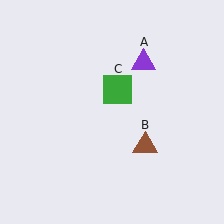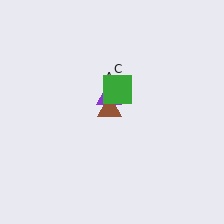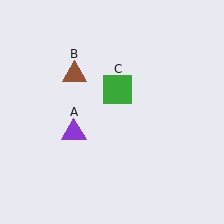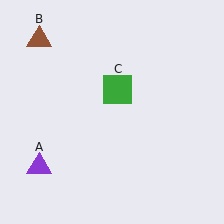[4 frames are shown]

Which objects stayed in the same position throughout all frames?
Green square (object C) remained stationary.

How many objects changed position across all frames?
2 objects changed position: purple triangle (object A), brown triangle (object B).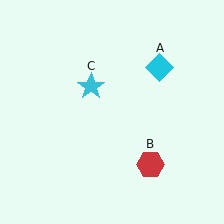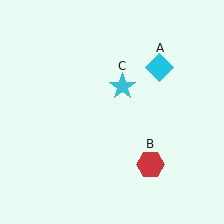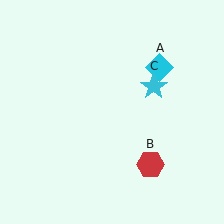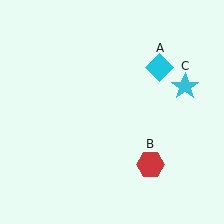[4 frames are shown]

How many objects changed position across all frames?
1 object changed position: cyan star (object C).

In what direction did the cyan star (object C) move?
The cyan star (object C) moved right.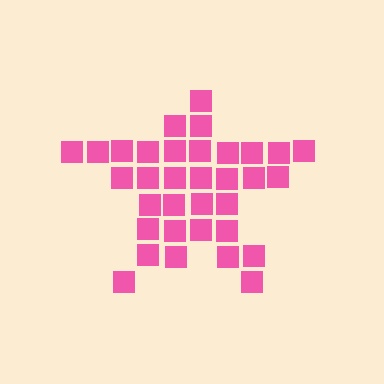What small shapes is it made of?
It is made of small squares.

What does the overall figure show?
The overall figure shows a star.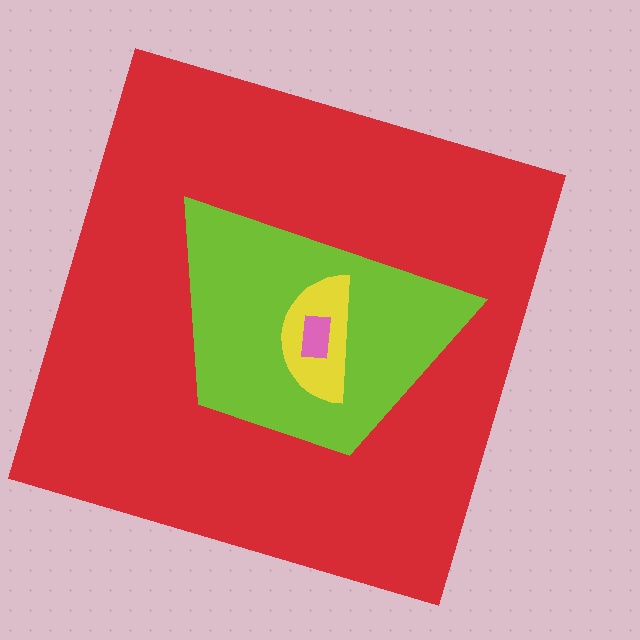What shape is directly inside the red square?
The lime trapezoid.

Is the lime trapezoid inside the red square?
Yes.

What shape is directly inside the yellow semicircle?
The pink rectangle.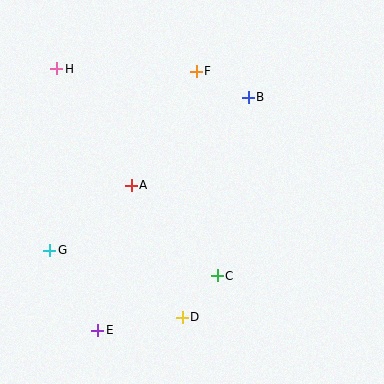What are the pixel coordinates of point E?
Point E is at (98, 330).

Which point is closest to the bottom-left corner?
Point E is closest to the bottom-left corner.